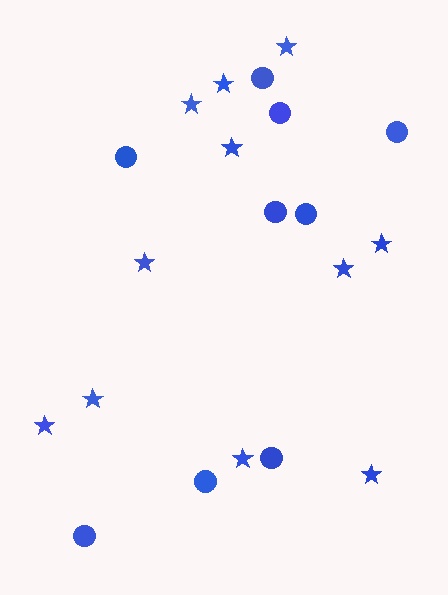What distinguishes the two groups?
There are 2 groups: one group of circles (9) and one group of stars (11).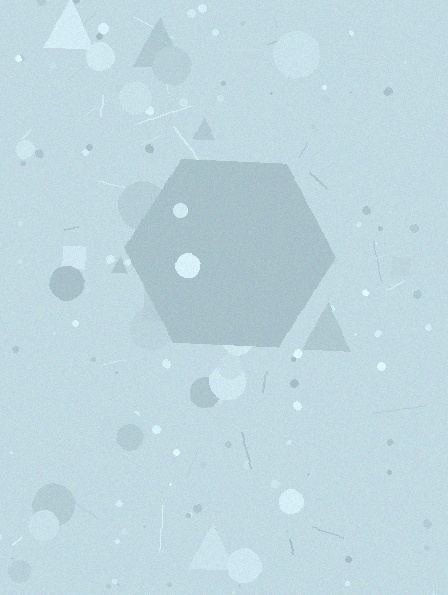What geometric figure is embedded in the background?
A hexagon is embedded in the background.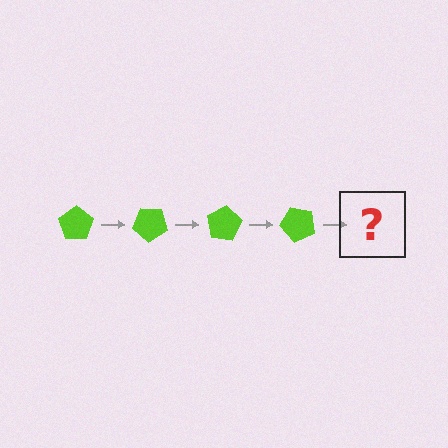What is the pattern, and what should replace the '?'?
The pattern is that the pentagon rotates 40 degrees each step. The '?' should be a lime pentagon rotated 160 degrees.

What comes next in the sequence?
The next element should be a lime pentagon rotated 160 degrees.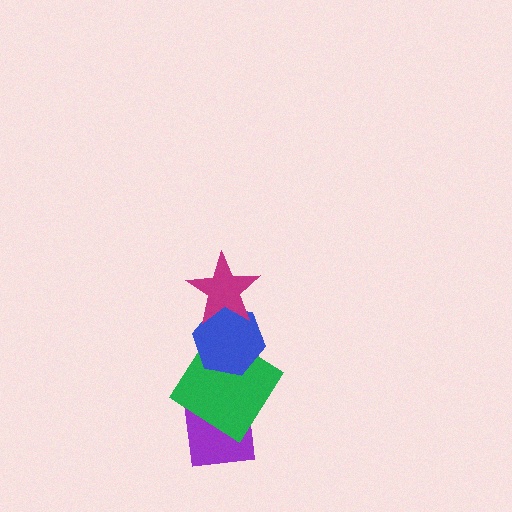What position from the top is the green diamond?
The green diamond is 3rd from the top.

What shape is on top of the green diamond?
The blue hexagon is on top of the green diamond.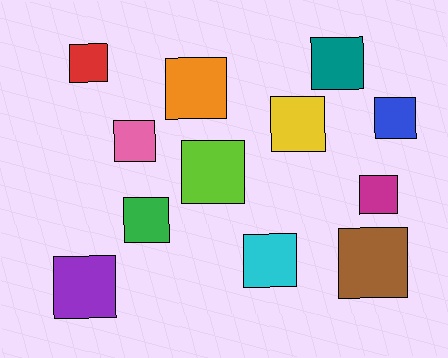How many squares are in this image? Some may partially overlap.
There are 12 squares.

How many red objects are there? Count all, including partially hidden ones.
There is 1 red object.